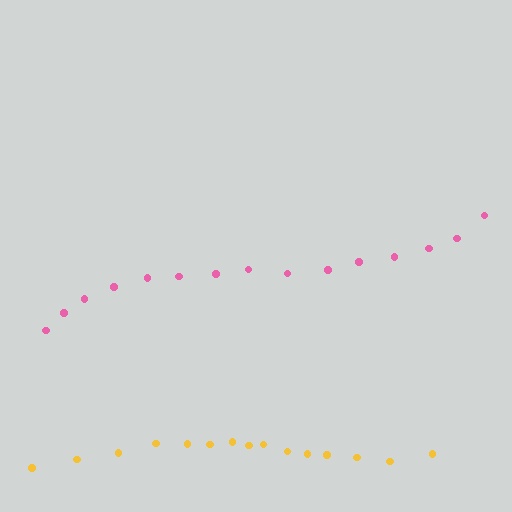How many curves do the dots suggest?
There are 2 distinct paths.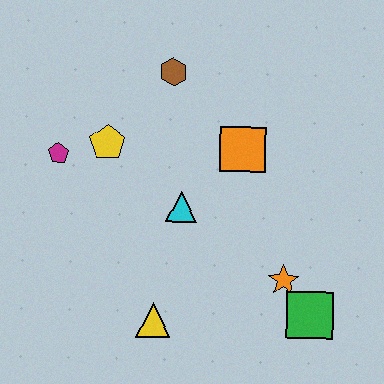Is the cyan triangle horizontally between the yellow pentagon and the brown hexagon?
No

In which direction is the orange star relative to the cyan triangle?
The orange star is to the right of the cyan triangle.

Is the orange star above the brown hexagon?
No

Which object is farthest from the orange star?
The magenta pentagon is farthest from the orange star.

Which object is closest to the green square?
The orange star is closest to the green square.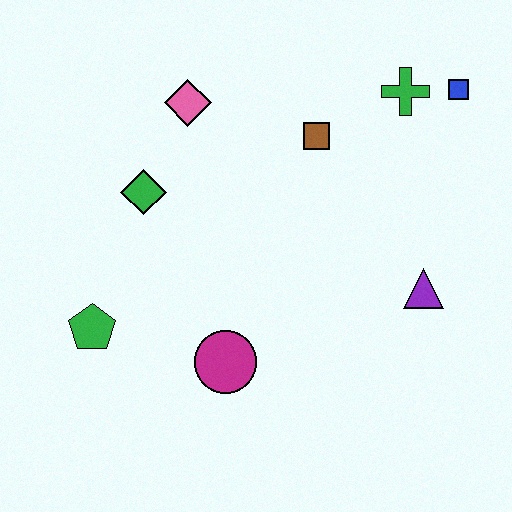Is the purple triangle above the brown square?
No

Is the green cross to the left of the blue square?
Yes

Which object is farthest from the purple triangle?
The green pentagon is farthest from the purple triangle.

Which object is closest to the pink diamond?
The green diamond is closest to the pink diamond.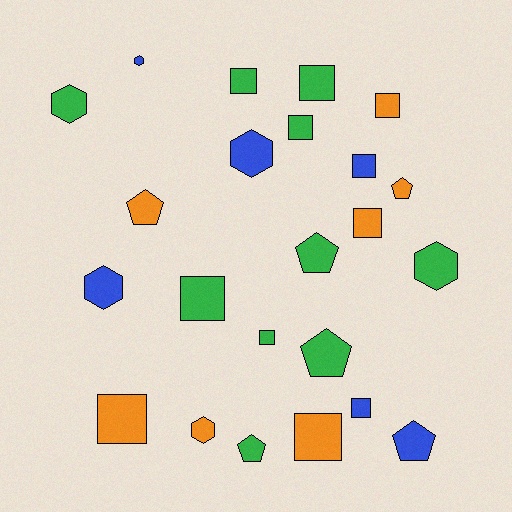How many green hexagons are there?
There are 2 green hexagons.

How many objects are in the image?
There are 23 objects.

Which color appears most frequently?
Green, with 10 objects.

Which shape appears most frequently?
Square, with 11 objects.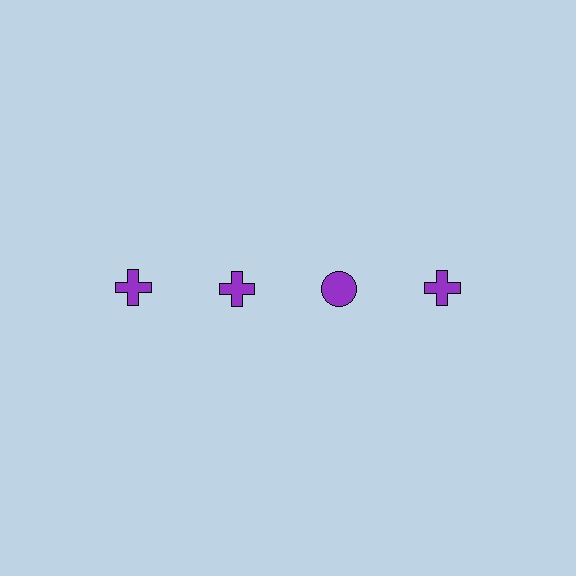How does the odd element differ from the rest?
It has a different shape: circle instead of cross.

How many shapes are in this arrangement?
There are 4 shapes arranged in a grid pattern.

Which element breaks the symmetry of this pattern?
The purple circle in the top row, center column breaks the symmetry. All other shapes are purple crosses.